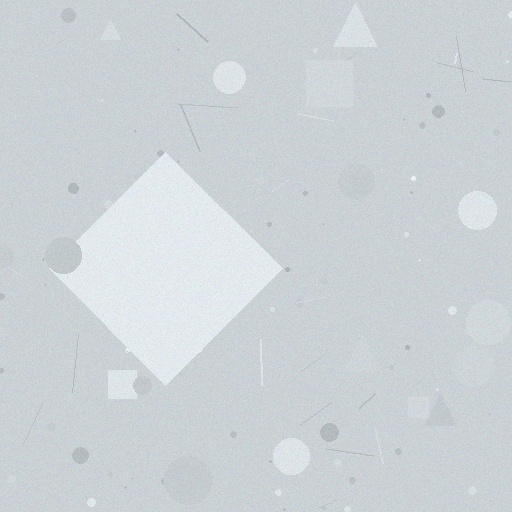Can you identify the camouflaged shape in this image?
The camouflaged shape is a diamond.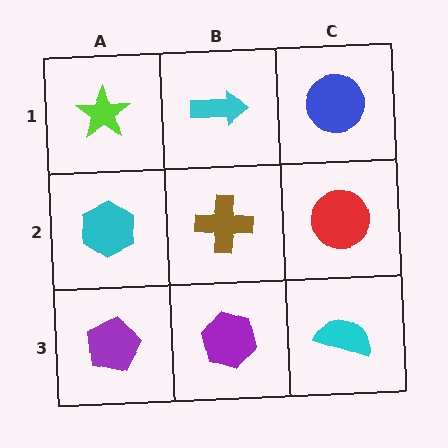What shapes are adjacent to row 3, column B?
A brown cross (row 2, column B), a purple pentagon (row 3, column A), a cyan semicircle (row 3, column C).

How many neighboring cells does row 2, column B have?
4.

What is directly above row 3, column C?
A red circle.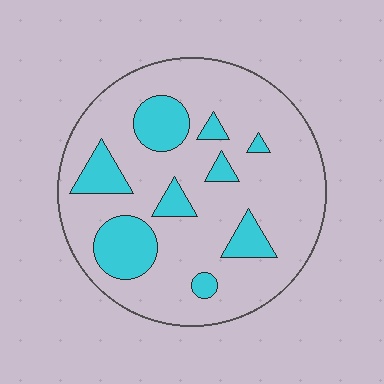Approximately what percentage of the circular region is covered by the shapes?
Approximately 20%.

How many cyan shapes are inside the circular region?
9.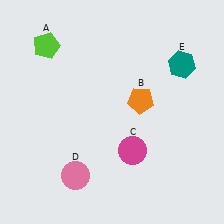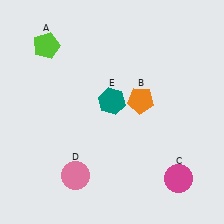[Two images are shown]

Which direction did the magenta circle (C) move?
The magenta circle (C) moved right.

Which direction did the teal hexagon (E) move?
The teal hexagon (E) moved left.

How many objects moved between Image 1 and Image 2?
2 objects moved between the two images.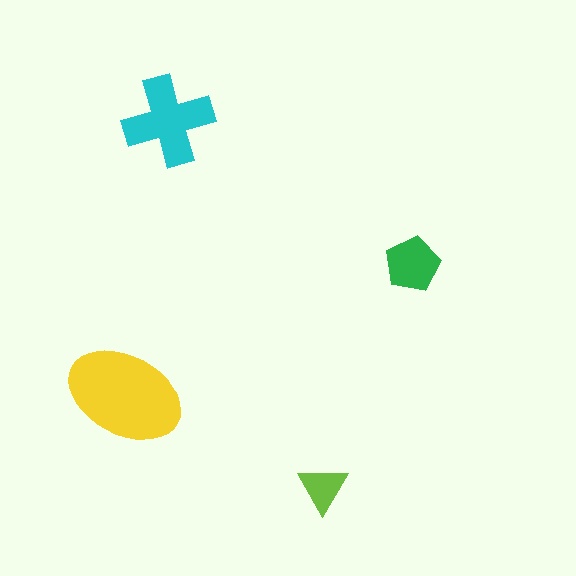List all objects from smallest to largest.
The lime triangle, the green pentagon, the cyan cross, the yellow ellipse.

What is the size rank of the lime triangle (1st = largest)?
4th.